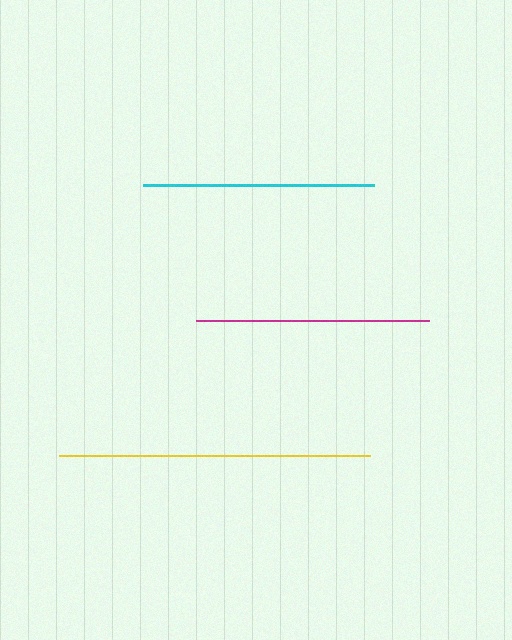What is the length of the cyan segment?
The cyan segment is approximately 231 pixels long.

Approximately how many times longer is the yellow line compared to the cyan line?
The yellow line is approximately 1.3 times the length of the cyan line.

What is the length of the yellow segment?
The yellow segment is approximately 311 pixels long.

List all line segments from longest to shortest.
From longest to shortest: yellow, magenta, cyan.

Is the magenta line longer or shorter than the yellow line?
The yellow line is longer than the magenta line.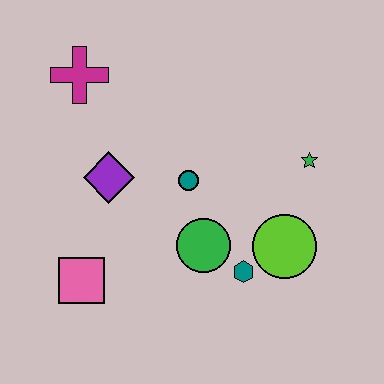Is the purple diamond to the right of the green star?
No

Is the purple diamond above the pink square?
Yes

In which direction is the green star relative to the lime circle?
The green star is above the lime circle.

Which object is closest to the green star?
The lime circle is closest to the green star.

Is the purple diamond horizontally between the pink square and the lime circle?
Yes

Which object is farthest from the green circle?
The magenta cross is farthest from the green circle.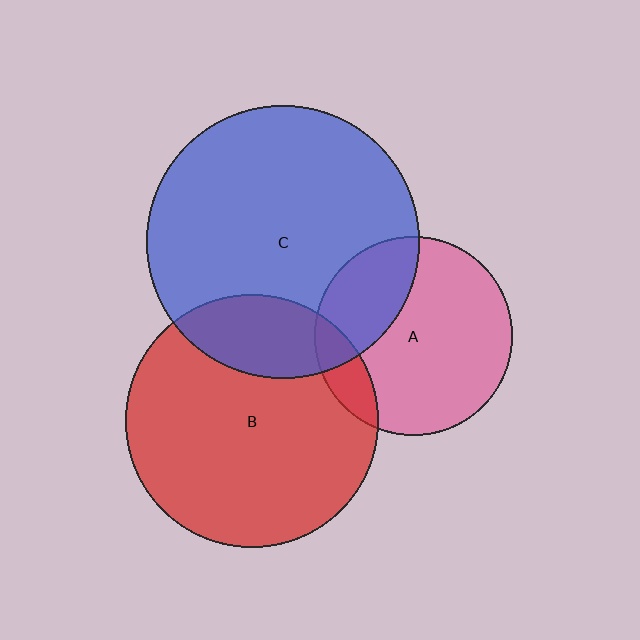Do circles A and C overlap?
Yes.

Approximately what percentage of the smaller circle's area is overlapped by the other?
Approximately 30%.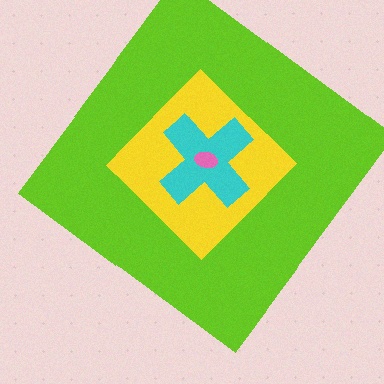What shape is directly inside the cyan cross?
The pink ellipse.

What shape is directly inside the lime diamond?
The yellow diamond.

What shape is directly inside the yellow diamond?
The cyan cross.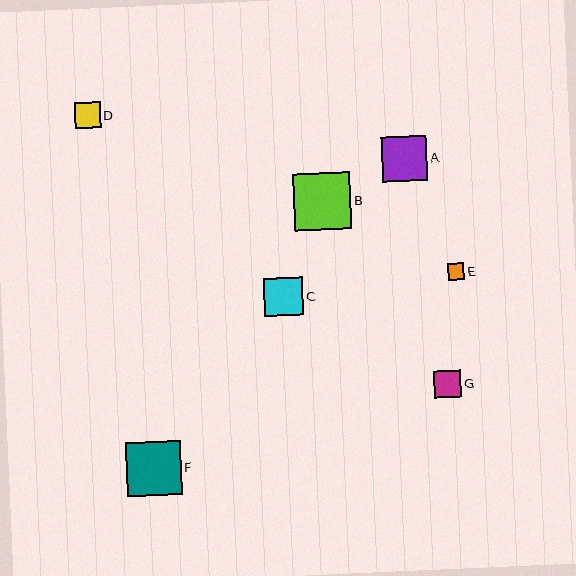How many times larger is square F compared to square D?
Square F is approximately 2.1 times the size of square D.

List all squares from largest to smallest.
From largest to smallest: B, F, A, C, G, D, E.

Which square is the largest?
Square B is the largest with a size of approximately 57 pixels.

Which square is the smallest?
Square E is the smallest with a size of approximately 17 pixels.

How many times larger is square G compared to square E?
Square G is approximately 1.6 times the size of square E.